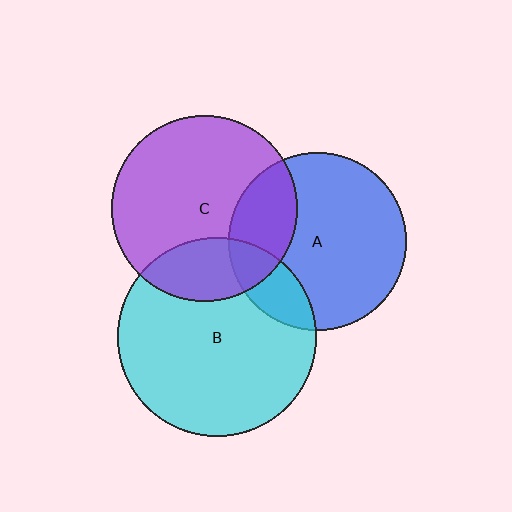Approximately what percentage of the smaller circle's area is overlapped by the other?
Approximately 25%.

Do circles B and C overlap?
Yes.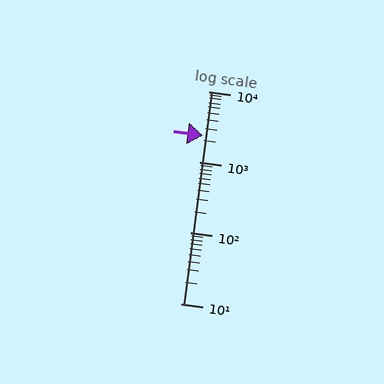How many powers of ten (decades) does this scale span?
The scale spans 3 decades, from 10 to 10000.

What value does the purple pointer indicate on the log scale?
The pointer indicates approximately 2400.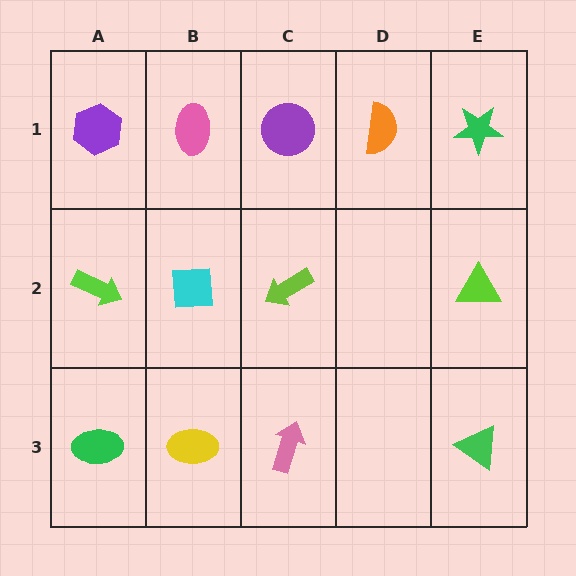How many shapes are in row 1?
5 shapes.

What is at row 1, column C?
A purple circle.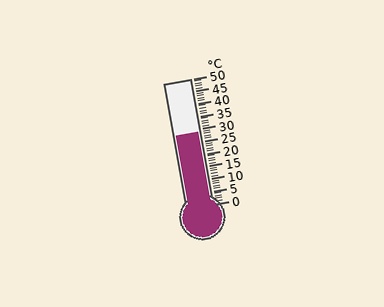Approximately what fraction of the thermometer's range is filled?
The thermometer is filled to approximately 60% of its range.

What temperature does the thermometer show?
The thermometer shows approximately 29°C.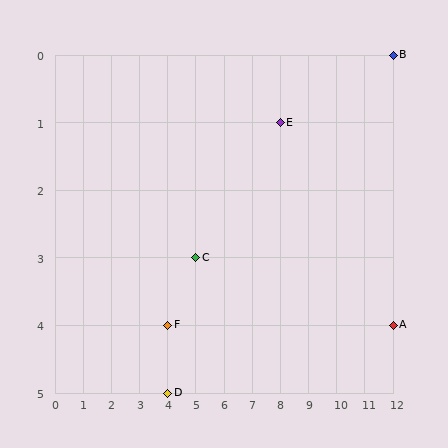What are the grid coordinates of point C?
Point C is at grid coordinates (5, 3).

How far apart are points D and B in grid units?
Points D and B are 8 columns and 5 rows apart (about 9.4 grid units diagonally).